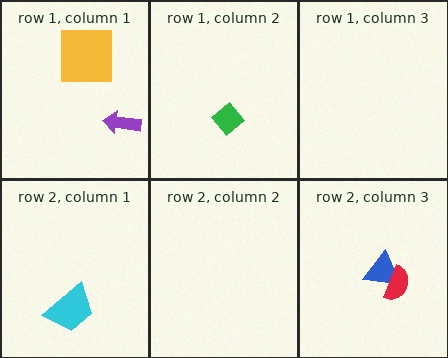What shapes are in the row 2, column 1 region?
The cyan trapezoid.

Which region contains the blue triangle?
The row 2, column 3 region.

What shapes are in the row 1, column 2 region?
The green diamond.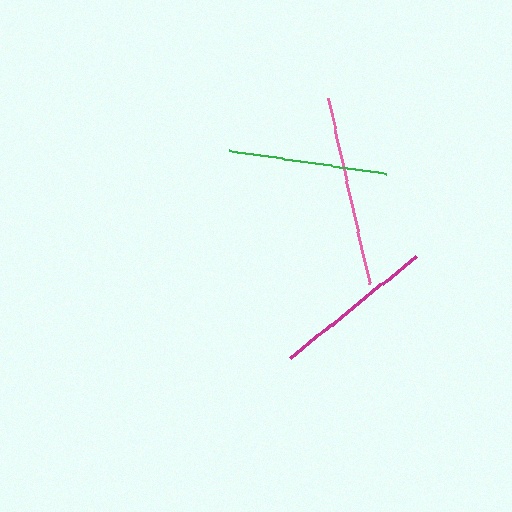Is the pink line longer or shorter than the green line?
The pink line is longer than the green line.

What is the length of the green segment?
The green segment is approximately 158 pixels long.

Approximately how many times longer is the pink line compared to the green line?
The pink line is approximately 1.2 times the length of the green line.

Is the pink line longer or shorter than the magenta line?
The pink line is longer than the magenta line.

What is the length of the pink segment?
The pink segment is approximately 190 pixels long.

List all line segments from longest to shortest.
From longest to shortest: pink, magenta, green.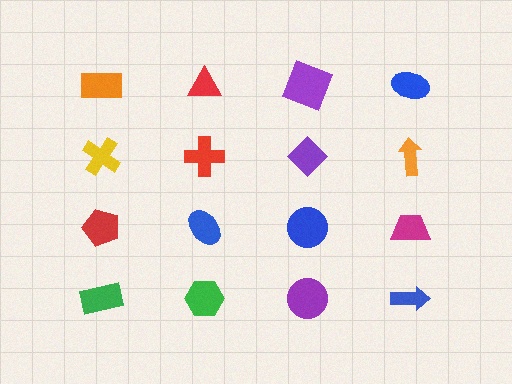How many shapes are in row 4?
4 shapes.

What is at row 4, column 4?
A blue arrow.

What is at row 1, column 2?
A red triangle.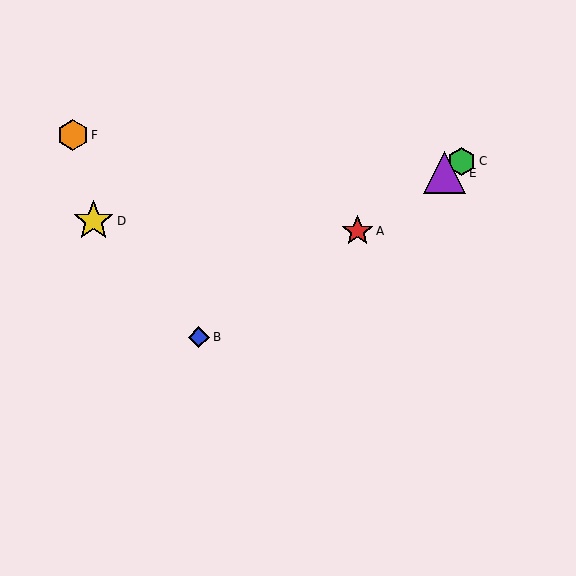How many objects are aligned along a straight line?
4 objects (A, B, C, E) are aligned along a straight line.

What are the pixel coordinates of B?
Object B is at (199, 337).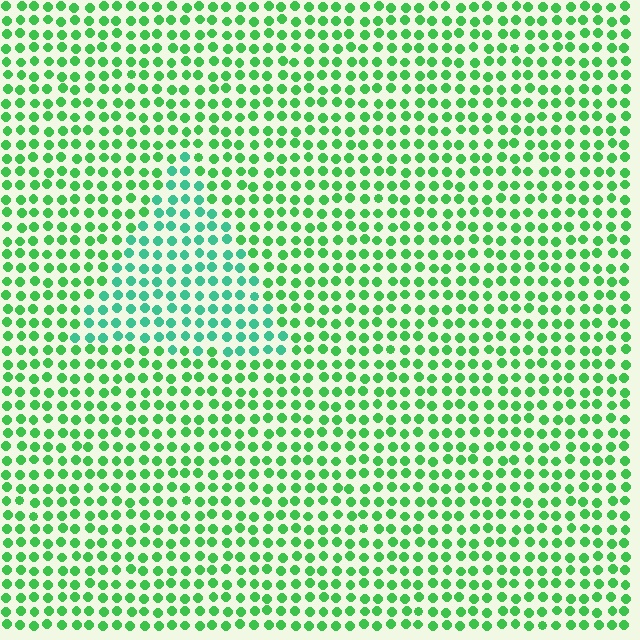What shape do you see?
I see a triangle.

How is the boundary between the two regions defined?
The boundary is defined purely by a slight shift in hue (about 32 degrees). Spacing, size, and orientation are identical on both sides.